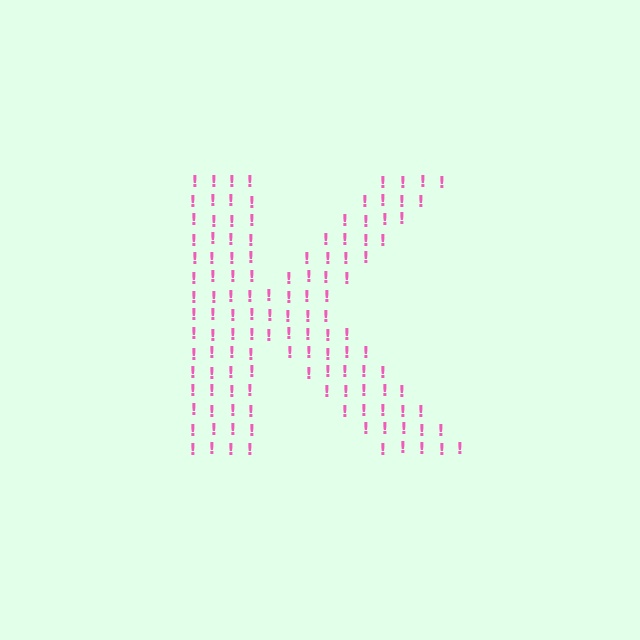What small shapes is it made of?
It is made of small exclamation marks.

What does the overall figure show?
The overall figure shows the letter K.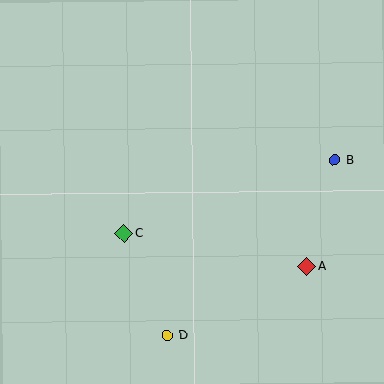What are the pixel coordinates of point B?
Point B is at (334, 160).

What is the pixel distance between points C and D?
The distance between C and D is 111 pixels.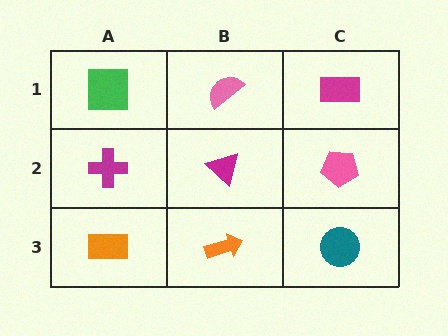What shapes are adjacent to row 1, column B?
A magenta triangle (row 2, column B), a green square (row 1, column A), a magenta rectangle (row 1, column C).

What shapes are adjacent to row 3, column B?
A magenta triangle (row 2, column B), an orange rectangle (row 3, column A), a teal circle (row 3, column C).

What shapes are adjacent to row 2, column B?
A pink semicircle (row 1, column B), an orange arrow (row 3, column B), a magenta cross (row 2, column A), a pink pentagon (row 2, column C).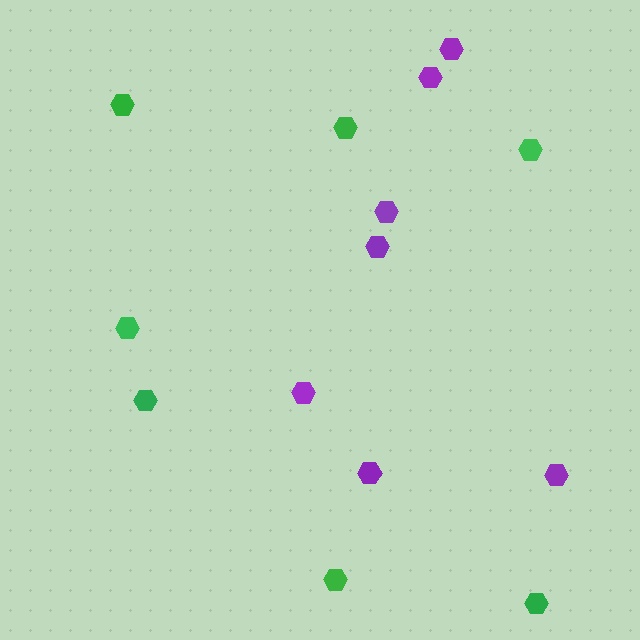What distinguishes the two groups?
There are 2 groups: one group of purple hexagons (7) and one group of green hexagons (7).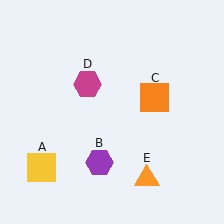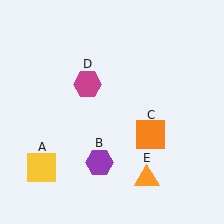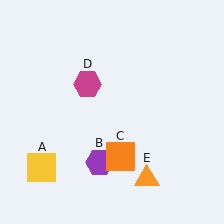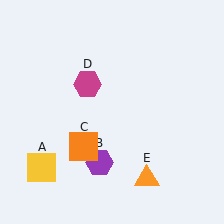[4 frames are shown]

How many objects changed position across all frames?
1 object changed position: orange square (object C).